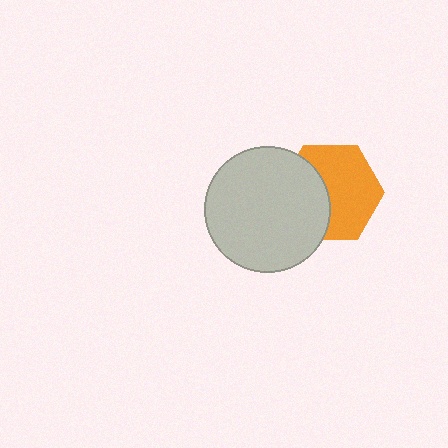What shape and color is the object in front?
The object in front is a light gray circle.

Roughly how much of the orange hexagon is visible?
About half of it is visible (roughly 60%).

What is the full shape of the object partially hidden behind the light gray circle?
The partially hidden object is an orange hexagon.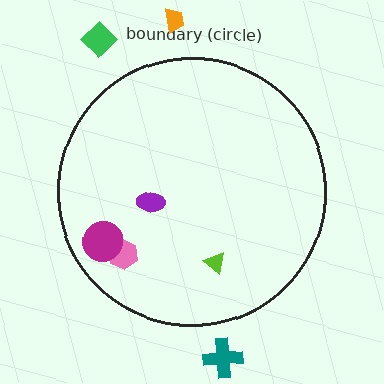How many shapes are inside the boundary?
4 inside, 3 outside.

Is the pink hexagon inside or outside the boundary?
Inside.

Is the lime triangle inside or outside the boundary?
Inside.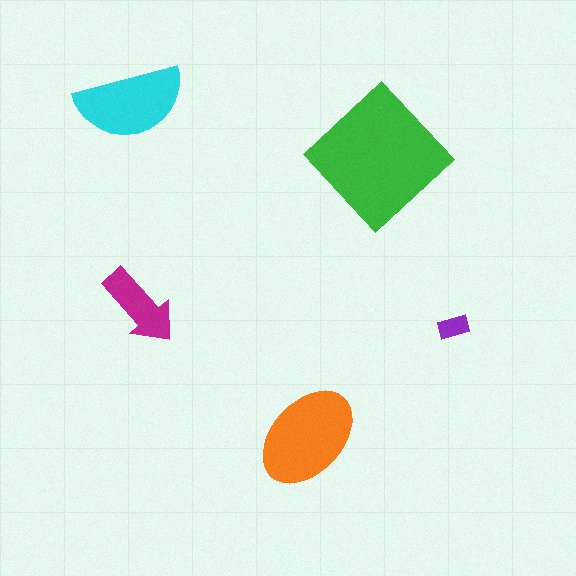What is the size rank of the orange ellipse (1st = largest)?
2nd.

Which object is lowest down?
The orange ellipse is bottommost.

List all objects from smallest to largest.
The purple rectangle, the magenta arrow, the cyan semicircle, the orange ellipse, the green diamond.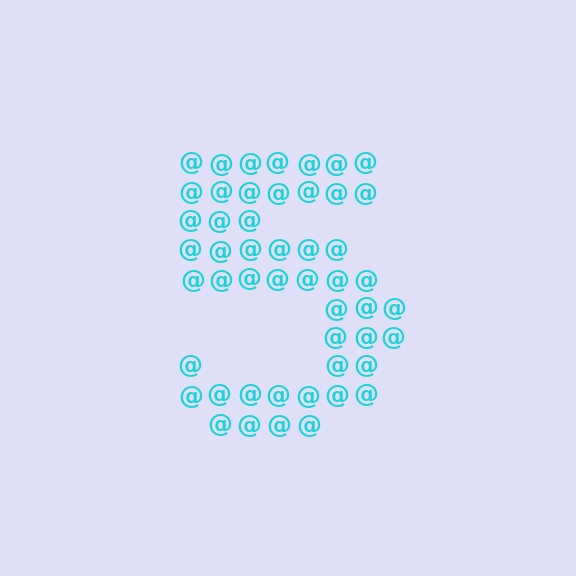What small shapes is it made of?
It is made of small at signs.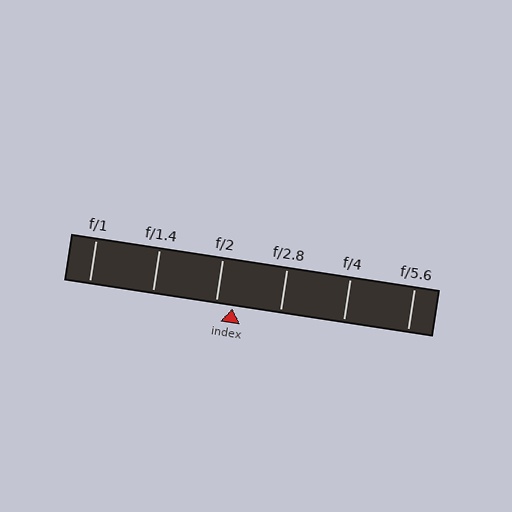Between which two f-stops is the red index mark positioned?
The index mark is between f/2 and f/2.8.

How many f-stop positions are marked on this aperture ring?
There are 6 f-stop positions marked.